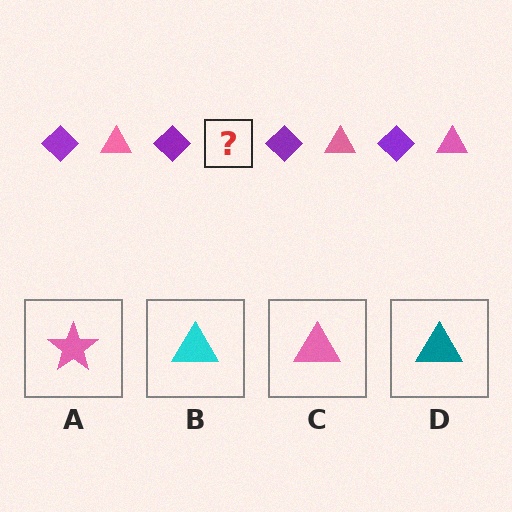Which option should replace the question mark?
Option C.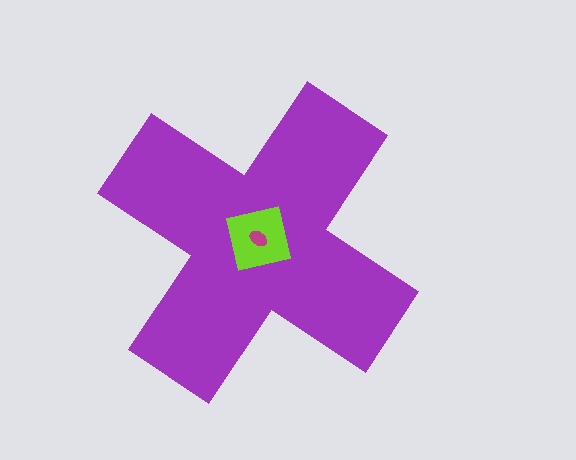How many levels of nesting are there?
3.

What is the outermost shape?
The purple cross.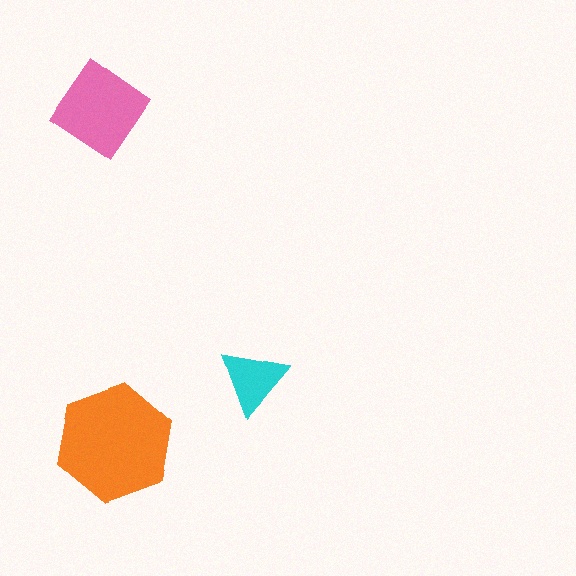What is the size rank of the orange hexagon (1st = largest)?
1st.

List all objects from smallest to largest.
The cyan triangle, the pink diamond, the orange hexagon.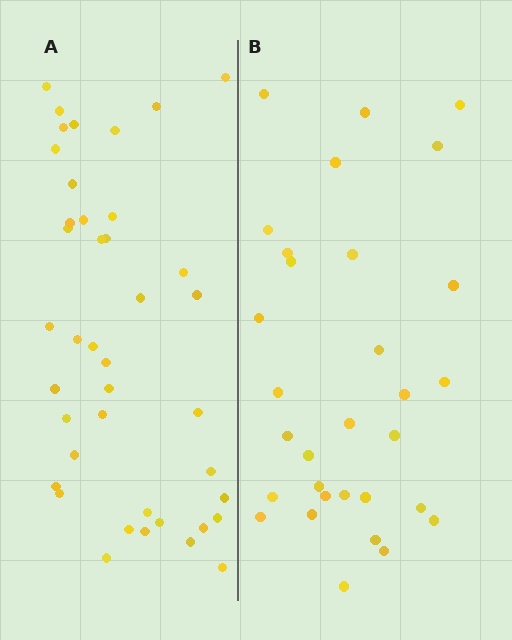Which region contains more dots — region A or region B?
Region A (the left region) has more dots.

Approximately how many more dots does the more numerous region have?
Region A has roughly 10 or so more dots than region B.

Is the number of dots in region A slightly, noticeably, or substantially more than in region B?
Region A has noticeably more, but not dramatically so. The ratio is roughly 1.3 to 1.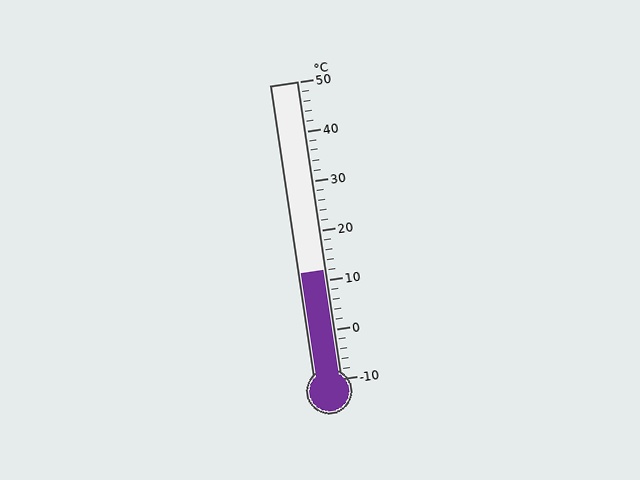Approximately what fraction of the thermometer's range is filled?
The thermometer is filled to approximately 35% of its range.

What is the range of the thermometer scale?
The thermometer scale ranges from -10°C to 50°C.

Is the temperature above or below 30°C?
The temperature is below 30°C.